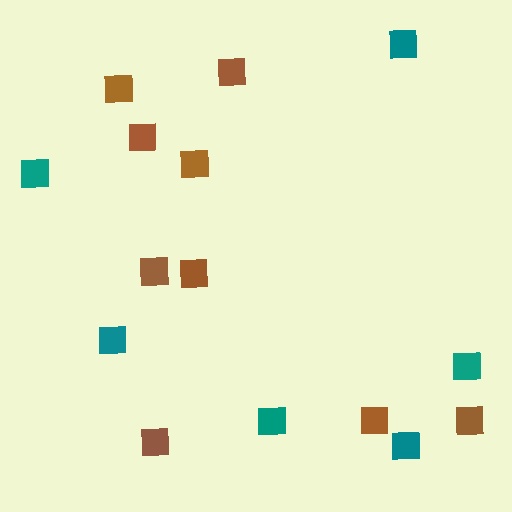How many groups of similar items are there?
There are 2 groups: one group of brown squares (9) and one group of teal squares (6).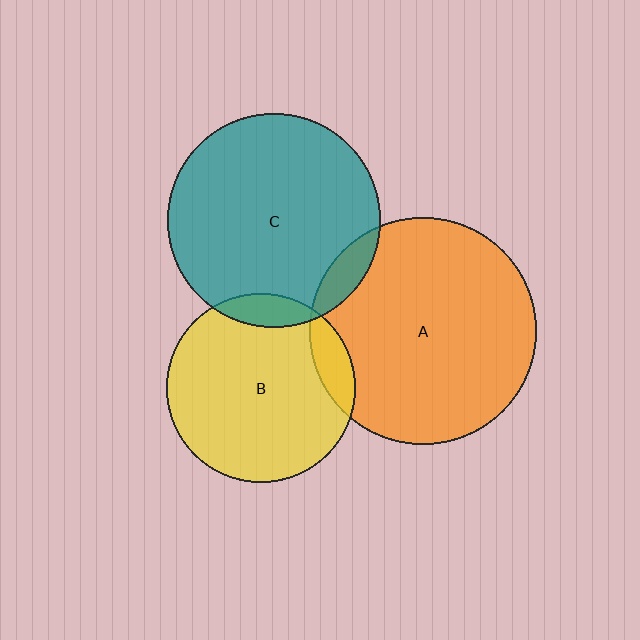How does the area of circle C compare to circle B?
Approximately 1.3 times.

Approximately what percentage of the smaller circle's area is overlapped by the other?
Approximately 10%.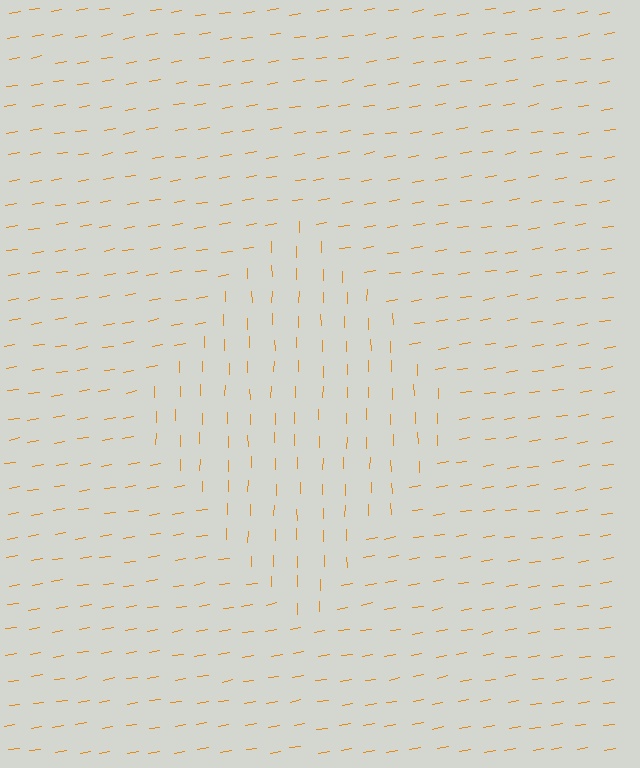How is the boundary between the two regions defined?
The boundary is defined purely by a change in line orientation (approximately 80 degrees difference). All lines are the same color and thickness.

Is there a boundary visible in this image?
Yes, there is a texture boundary formed by a change in line orientation.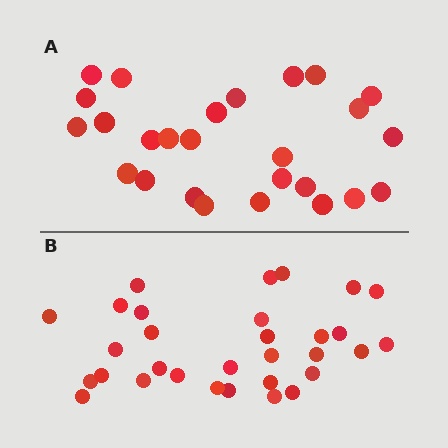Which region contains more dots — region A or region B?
Region B (the bottom region) has more dots.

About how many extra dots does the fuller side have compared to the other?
Region B has about 5 more dots than region A.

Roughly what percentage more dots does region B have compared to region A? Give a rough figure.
About 20% more.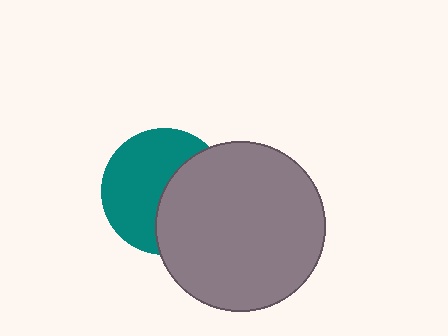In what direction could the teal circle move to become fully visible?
The teal circle could move left. That would shift it out from behind the gray circle entirely.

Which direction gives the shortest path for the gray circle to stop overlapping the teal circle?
Moving right gives the shortest separation.